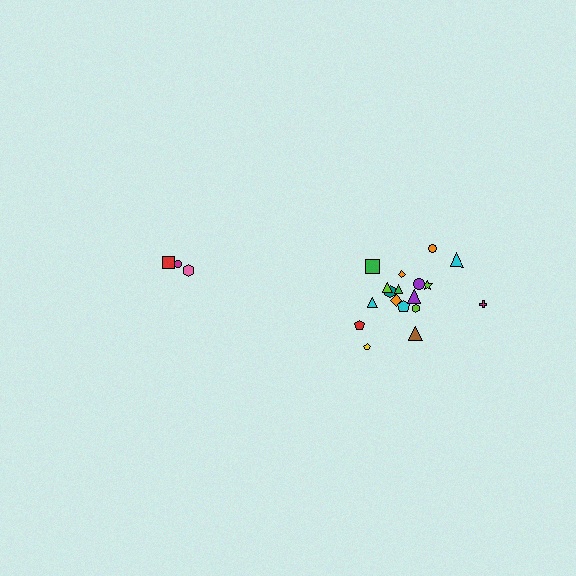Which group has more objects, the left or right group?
The right group.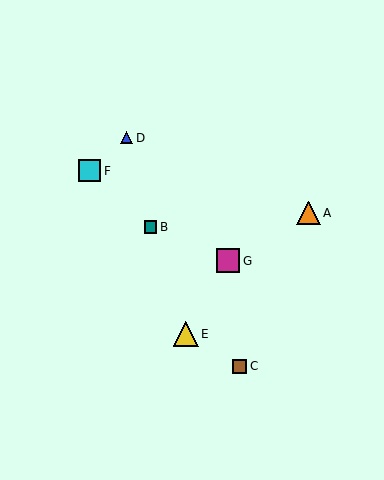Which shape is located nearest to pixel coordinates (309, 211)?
The orange triangle (labeled A) at (308, 213) is nearest to that location.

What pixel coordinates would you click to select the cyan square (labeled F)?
Click at (90, 171) to select the cyan square F.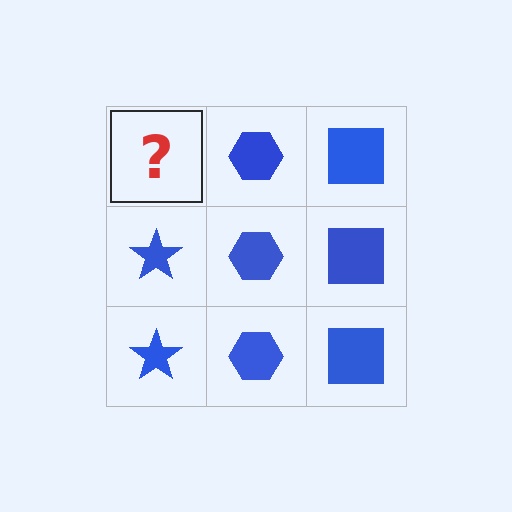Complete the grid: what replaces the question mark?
The question mark should be replaced with a blue star.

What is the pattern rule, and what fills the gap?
The rule is that each column has a consistent shape. The gap should be filled with a blue star.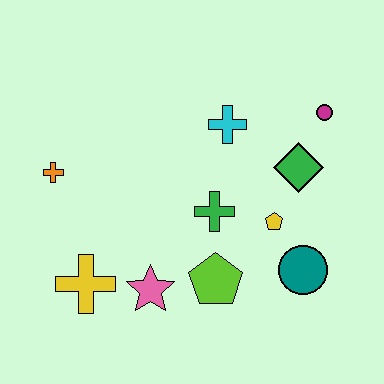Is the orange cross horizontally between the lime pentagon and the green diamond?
No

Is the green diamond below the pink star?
No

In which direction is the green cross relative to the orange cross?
The green cross is to the right of the orange cross.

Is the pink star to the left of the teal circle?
Yes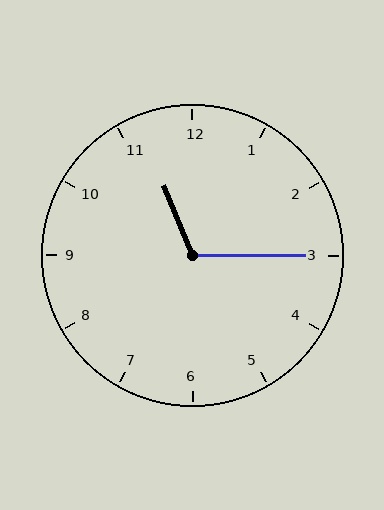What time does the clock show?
11:15.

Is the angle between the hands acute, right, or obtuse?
It is obtuse.